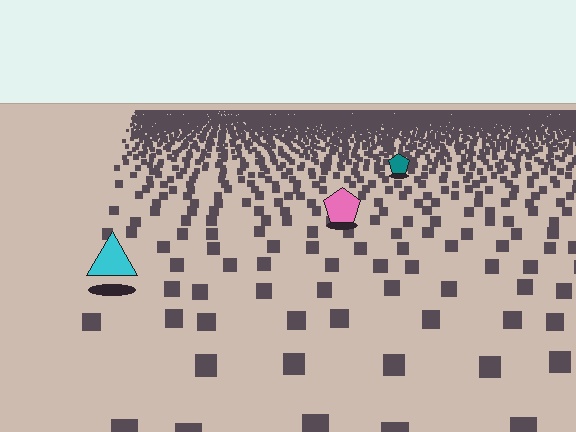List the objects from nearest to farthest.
From nearest to farthest: the cyan triangle, the pink pentagon, the teal pentagon.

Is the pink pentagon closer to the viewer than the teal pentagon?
Yes. The pink pentagon is closer — you can tell from the texture gradient: the ground texture is coarser near it.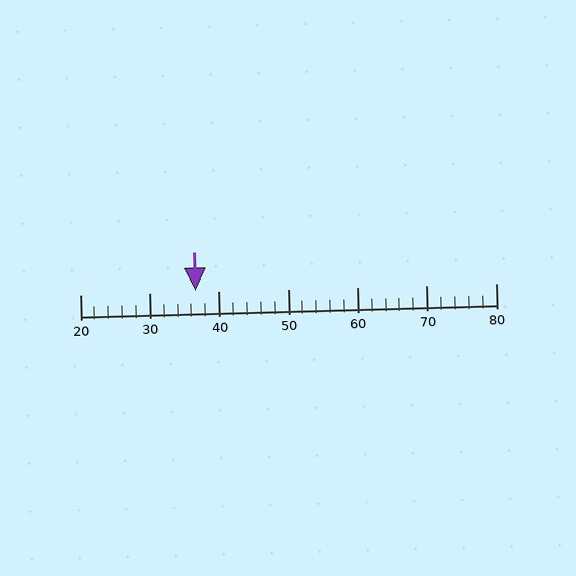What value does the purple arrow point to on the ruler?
The purple arrow points to approximately 37.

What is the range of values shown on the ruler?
The ruler shows values from 20 to 80.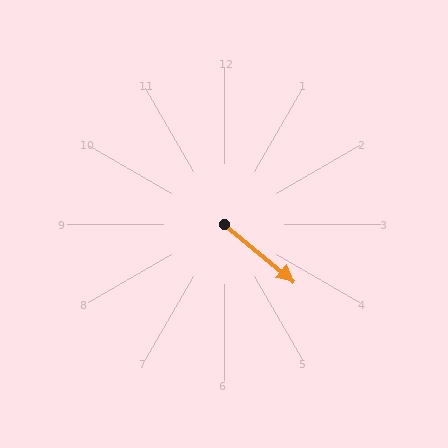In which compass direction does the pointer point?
Southeast.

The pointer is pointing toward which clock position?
Roughly 4 o'clock.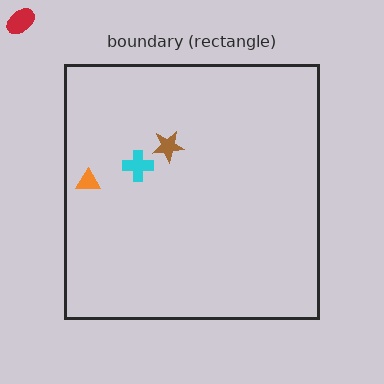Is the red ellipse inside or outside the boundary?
Outside.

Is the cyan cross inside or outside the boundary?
Inside.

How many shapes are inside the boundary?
3 inside, 1 outside.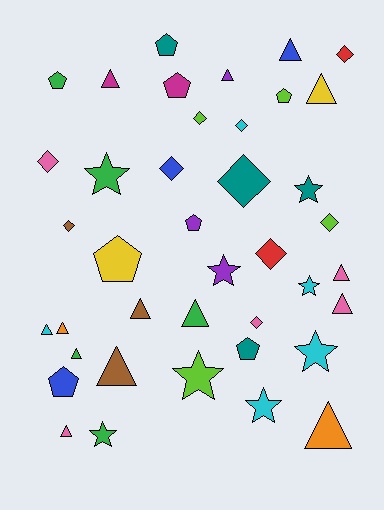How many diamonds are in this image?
There are 10 diamonds.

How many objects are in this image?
There are 40 objects.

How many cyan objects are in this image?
There are 5 cyan objects.